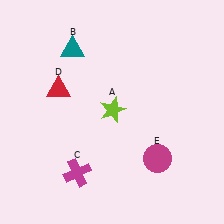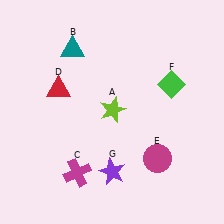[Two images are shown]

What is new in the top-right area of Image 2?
A green diamond (F) was added in the top-right area of Image 2.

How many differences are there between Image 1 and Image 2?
There are 2 differences between the two images.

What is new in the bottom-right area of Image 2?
A purple star (G) was added in the bottom-right area of Image 2.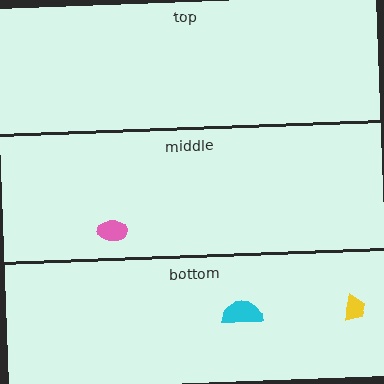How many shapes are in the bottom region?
2.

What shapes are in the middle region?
The pink ellipse.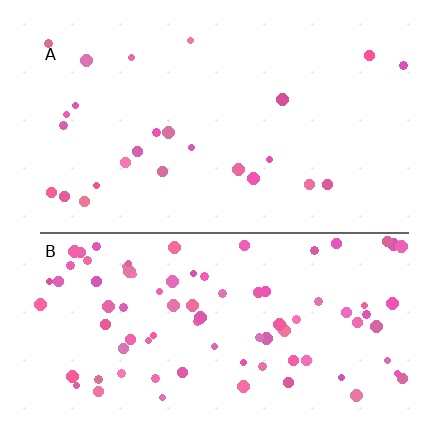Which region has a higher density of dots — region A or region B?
B (the bottom).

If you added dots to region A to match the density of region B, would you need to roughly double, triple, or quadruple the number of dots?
Approximately triple.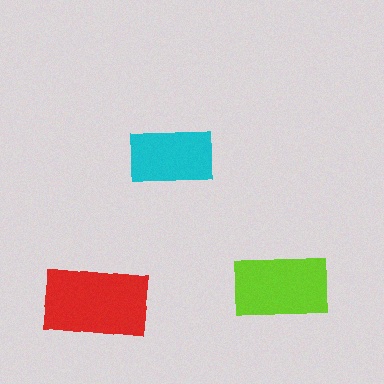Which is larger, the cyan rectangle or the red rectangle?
The red one.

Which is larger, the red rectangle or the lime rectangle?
The red one.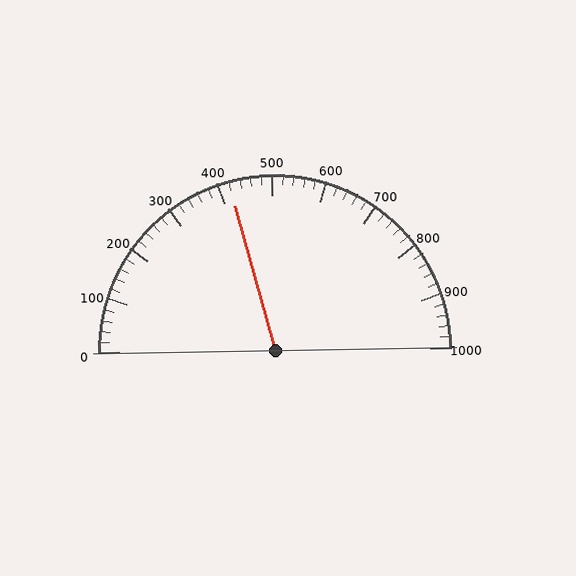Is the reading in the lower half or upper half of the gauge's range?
The reading is in the lower half of the range (0 to 1000).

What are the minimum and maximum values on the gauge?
The gauge ranges from 0 to 1000.